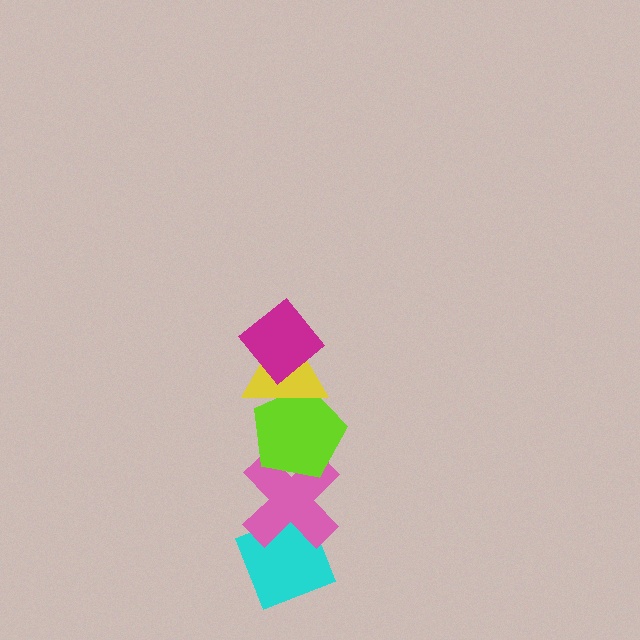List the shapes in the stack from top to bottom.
From top to bottom: the magenta diamond, the yellow triangle, the lime pentagon, the pink cross, the cyan diamond.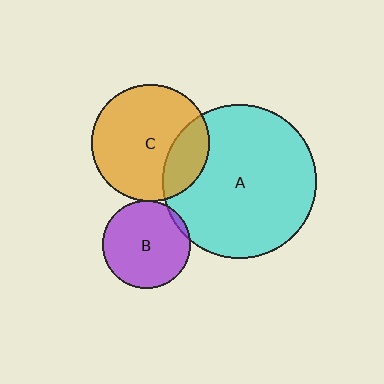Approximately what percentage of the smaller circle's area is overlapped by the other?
Approximately 5%.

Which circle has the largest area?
Circle A (cyan).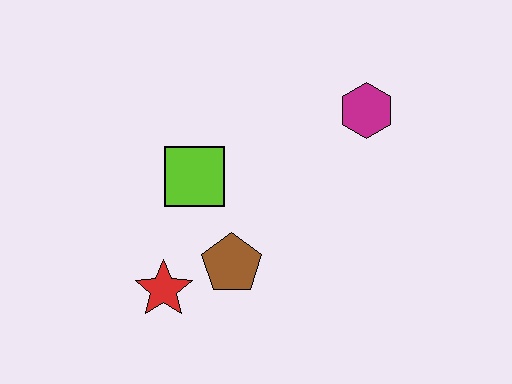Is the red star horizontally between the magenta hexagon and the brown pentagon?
No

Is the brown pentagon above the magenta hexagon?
No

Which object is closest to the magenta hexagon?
The lime square is closest to the magenta hexagon.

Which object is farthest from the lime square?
The magenta hexagon is farthest from the lime square.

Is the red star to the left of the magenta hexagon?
Yes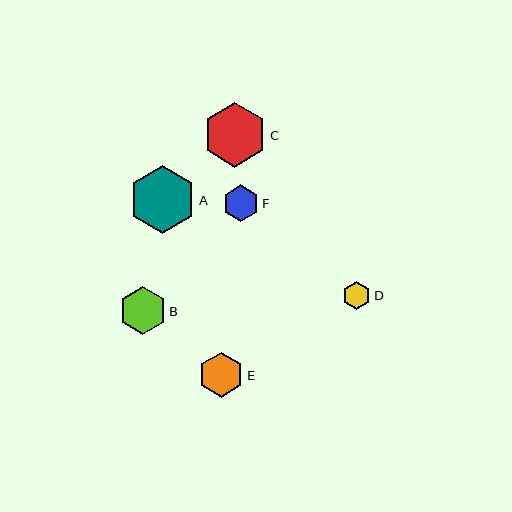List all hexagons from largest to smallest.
From largest to smallest: A, C, B, E, F, D.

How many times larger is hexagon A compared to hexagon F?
Hexagon A is approximately 1.9 times the size of hexagon F.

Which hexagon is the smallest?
Hexagon D is the smallest with a size of approximately 28 pixels.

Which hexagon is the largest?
Hexagon A is the largest with a size of approximately 68 pixels.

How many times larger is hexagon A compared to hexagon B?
Hexagon A is approximately 1.4 times the size of hexagon B.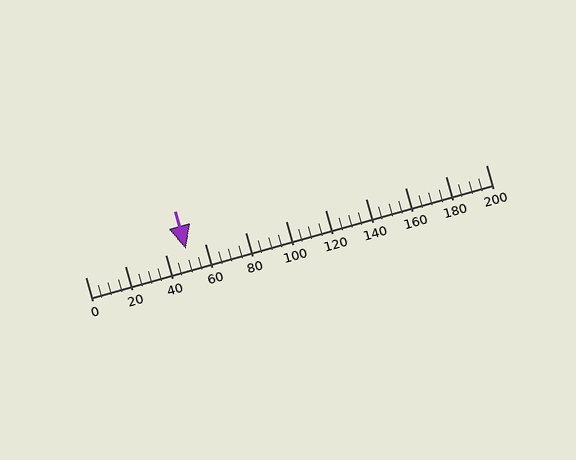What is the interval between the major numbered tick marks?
The major tick marks are spaced 20 units apart.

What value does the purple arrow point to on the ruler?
The purple arrow points to approximately 50.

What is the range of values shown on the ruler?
The ruler shows values from 0 to 200.